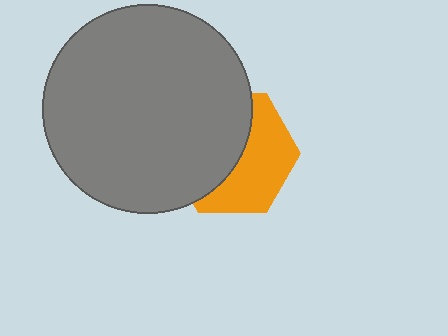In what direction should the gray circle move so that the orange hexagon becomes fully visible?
The gray circle should move left. That is the shortest direction to clear the overlap and leave the orange hexagon fully visible.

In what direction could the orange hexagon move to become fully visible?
The orange hexagon could move right. That would shift it out from behind the gray circle entirely.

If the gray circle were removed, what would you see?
You would see the complete orange hexagon.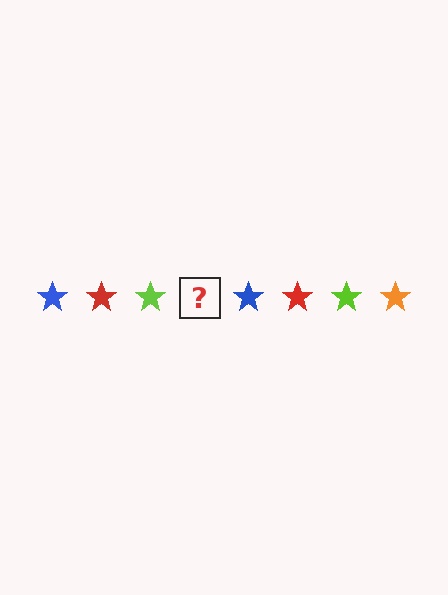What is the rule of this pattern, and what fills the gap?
The rule is that the pattern cycles through blue, red, lime, orange stars. The gap should be filled with an orange star.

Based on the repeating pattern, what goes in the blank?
The blank should be an orange star.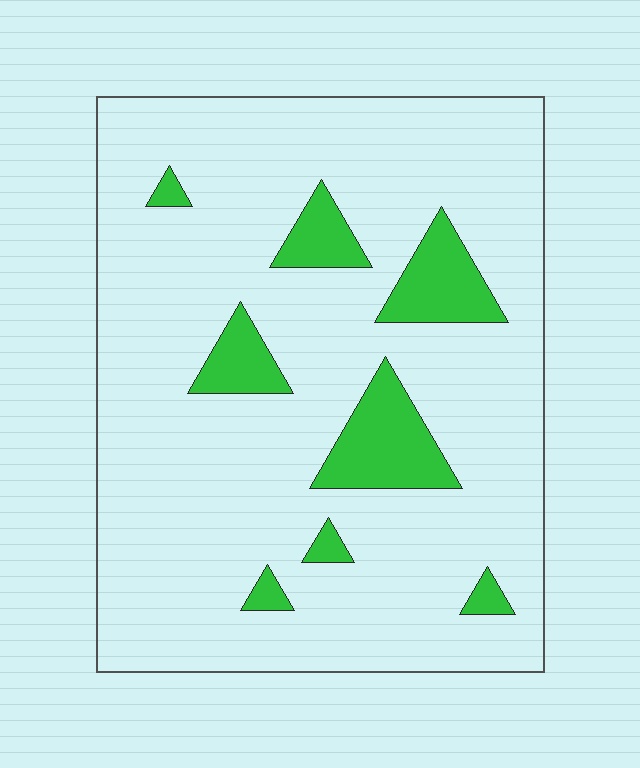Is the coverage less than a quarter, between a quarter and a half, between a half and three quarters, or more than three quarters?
Less than a quarter.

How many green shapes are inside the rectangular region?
8.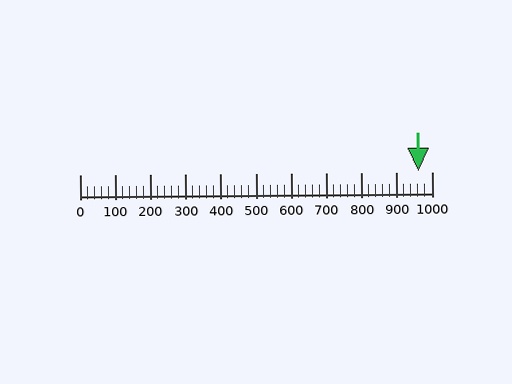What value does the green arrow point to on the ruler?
The green arrow points to approximately 963.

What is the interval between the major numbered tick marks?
The major tick marks are spaced 100 units apart.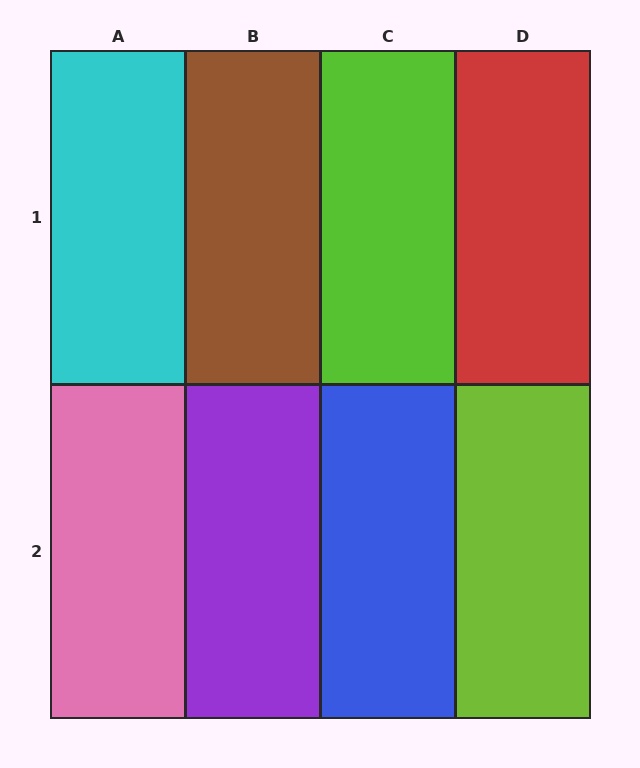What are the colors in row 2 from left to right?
Pink, purple, blue, lime.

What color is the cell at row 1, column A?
Cyan.